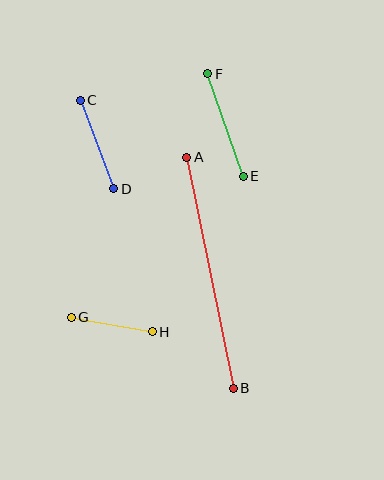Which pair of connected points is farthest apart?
Points A and B are farthest apart.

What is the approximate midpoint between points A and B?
The midpoint is at approximately (210, 273) pixels.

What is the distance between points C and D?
The distance is approximately 94 pixels.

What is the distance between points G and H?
The distance is approximately 82 pixels.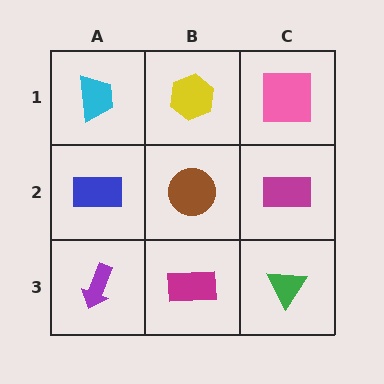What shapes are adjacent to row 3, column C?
A magenta rectangle (row 2, column C), a magenta rectangle (row 3, column B).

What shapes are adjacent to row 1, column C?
A magenta rectangle (row 2, column C), a yellow hexagon (row 1, column B).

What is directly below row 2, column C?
A green triangle.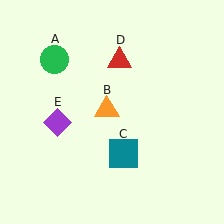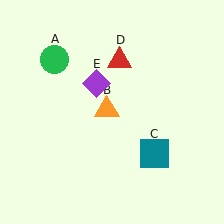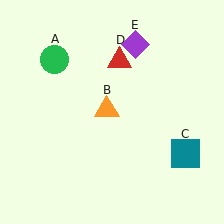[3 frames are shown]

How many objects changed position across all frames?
2 objects changed position: teal square (object C), purple diamond (object E).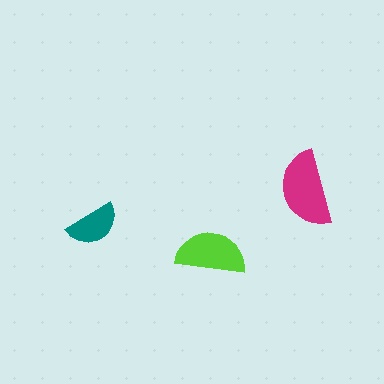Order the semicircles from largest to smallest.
the magenta one, the lime one, the teal one.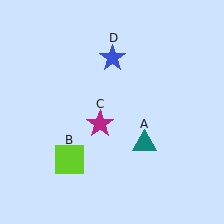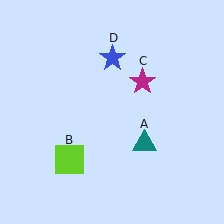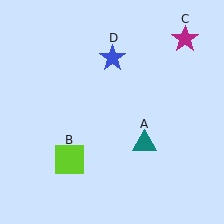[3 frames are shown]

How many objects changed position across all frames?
1 object changed position: magenta star (object C).